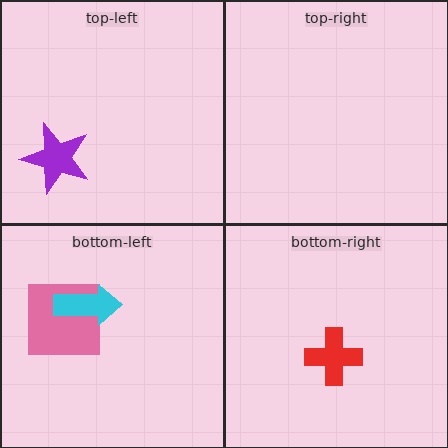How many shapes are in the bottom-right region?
1.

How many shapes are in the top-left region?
1.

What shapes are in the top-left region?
The purple star.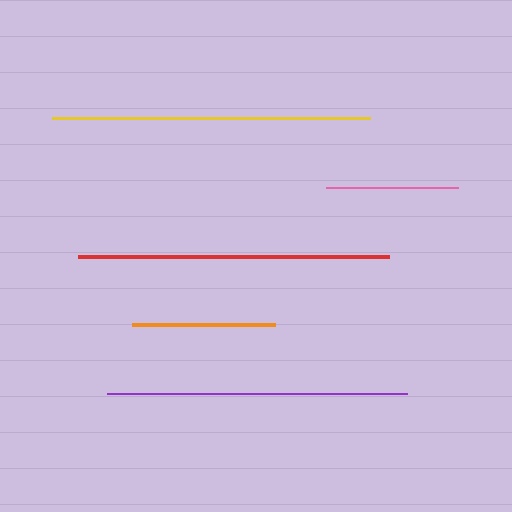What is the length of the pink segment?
The pink segment is approximately 132 pixels long.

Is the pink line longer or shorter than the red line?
The red line is longer than the pink line.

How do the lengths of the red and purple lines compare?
The red and purple lines are approximately the same length.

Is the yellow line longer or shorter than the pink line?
The yellow line is longer than the pink line.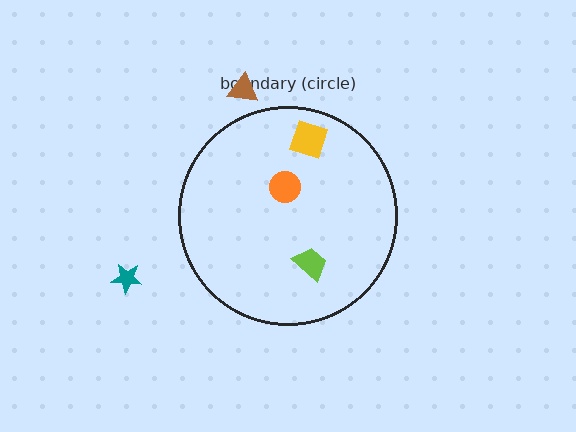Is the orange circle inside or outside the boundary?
Inside.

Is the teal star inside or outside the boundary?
Outside.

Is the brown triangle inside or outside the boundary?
Outside.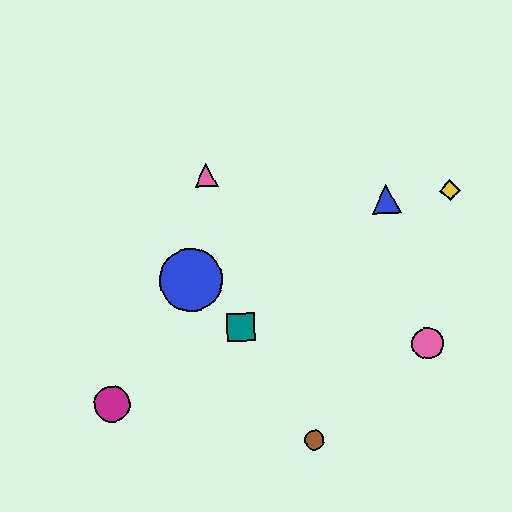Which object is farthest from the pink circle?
The magenta circle is farthest from the pink circle.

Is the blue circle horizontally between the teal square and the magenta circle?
Yes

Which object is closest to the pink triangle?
The blue circle is closest to the pink triangle.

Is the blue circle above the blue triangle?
No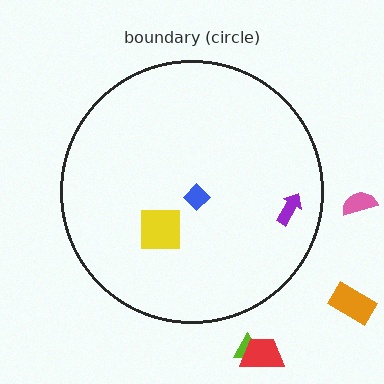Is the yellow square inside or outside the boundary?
Inside.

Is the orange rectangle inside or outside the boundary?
Outside.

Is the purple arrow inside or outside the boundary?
Inside.